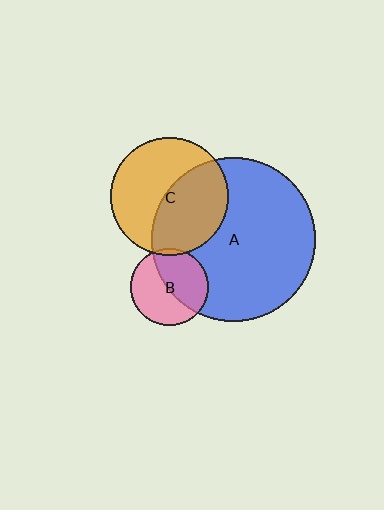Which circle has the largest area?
Circle A (blue).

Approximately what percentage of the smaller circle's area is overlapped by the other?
Approximately 50%.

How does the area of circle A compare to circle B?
Approximately 4.5 times.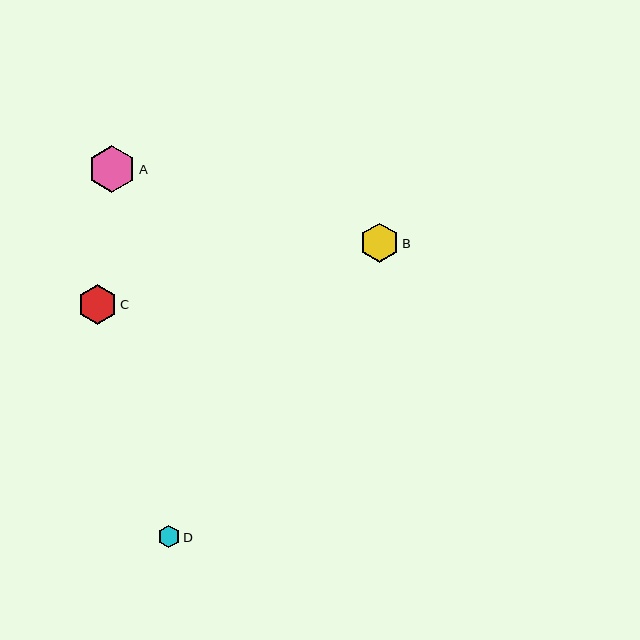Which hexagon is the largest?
Hexagon A is the largest with a size of approximately 48 pixels.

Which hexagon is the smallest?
Hexagon D is the smallest with a size of approximately 22 pixels.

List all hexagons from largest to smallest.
From largest to smallest: A, C, B, D.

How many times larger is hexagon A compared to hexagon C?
Hexagon A is approximately 1.2 times the size of hexagon C.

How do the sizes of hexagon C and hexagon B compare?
Hexagon C and hexagon B are approximately the same size.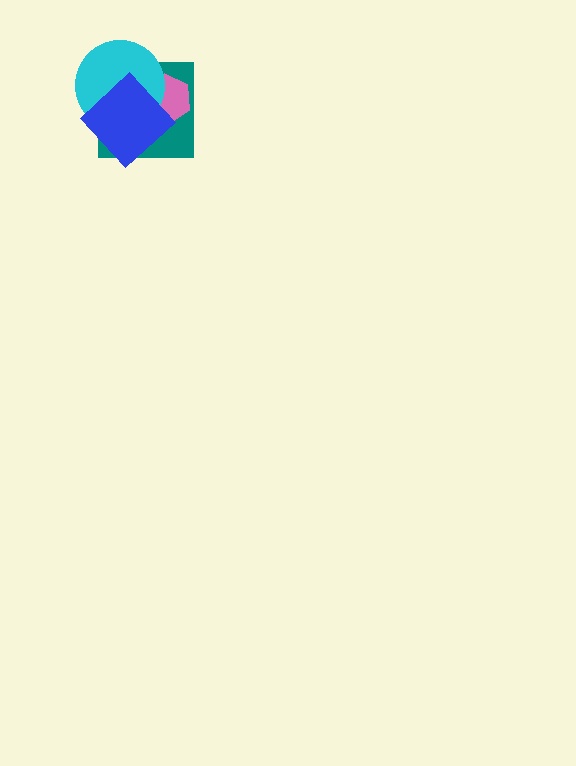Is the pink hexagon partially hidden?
Yes, it is partially covered by another shape.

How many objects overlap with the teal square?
3 objects overlap with the teal square.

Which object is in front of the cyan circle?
The blue diamond is in front of the cyan circle.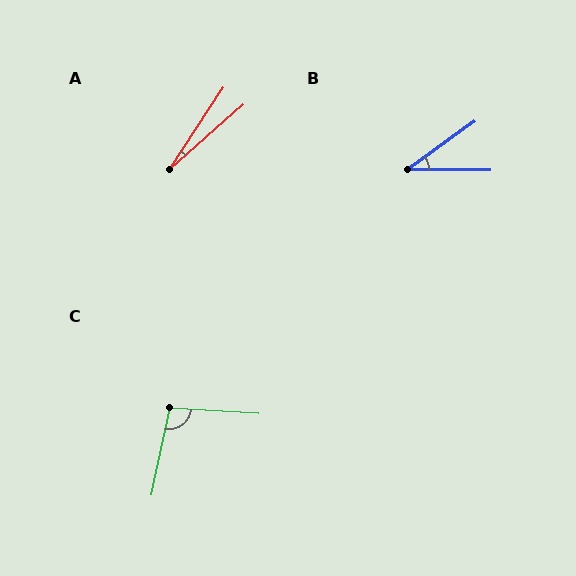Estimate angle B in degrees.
Approximately 36 degrees.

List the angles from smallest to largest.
A (15°), B (36°), C (98°).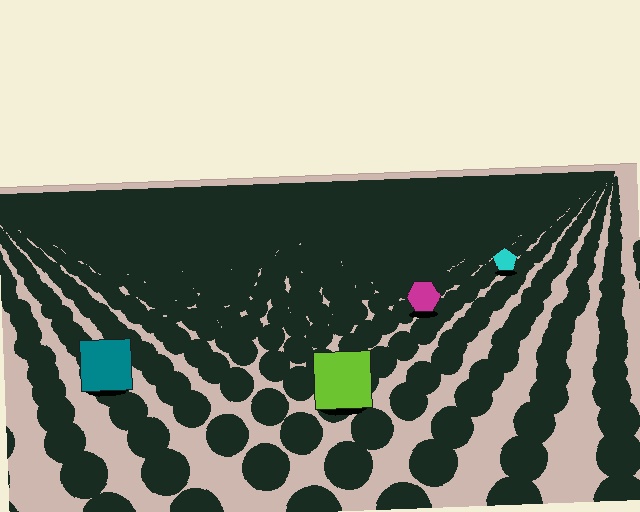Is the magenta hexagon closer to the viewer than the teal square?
No. The teal square is closer — you can tell from the texture gradient: the ground texture is coarser near it.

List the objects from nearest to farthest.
From nearest to farthest: the lime square, the teal square, the magenta hexagon, the cyan pentagon.